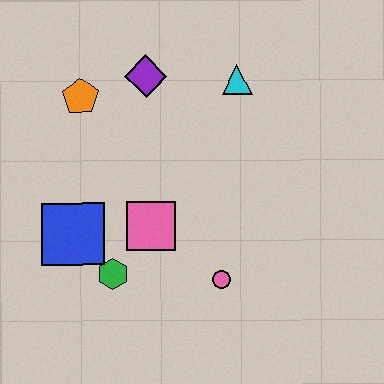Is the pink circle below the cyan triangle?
Yes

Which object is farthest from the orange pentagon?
The pink circle is farthest from the orange pentagon.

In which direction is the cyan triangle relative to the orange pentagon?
The cyan triangle is to the right of the orange pentagon.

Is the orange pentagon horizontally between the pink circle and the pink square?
No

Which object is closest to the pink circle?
The pink square is closest to the pink circle.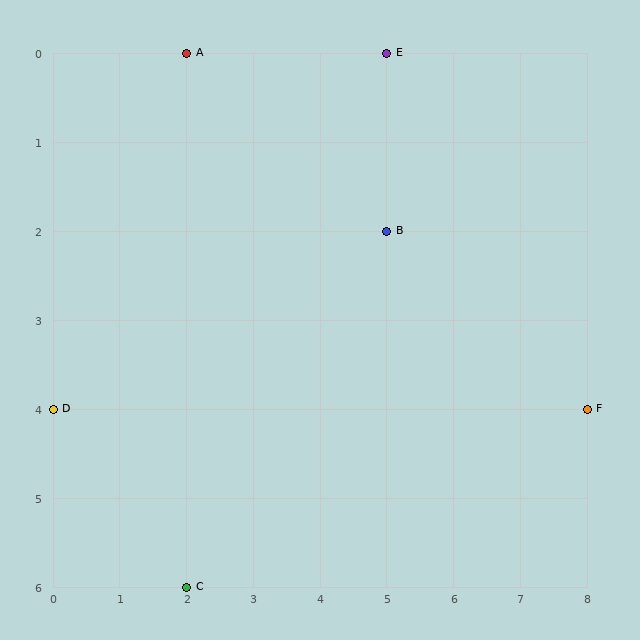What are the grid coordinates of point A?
Point A is at grid coordinates (2, 0).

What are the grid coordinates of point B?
Point B is at grid coordinates (5, 2).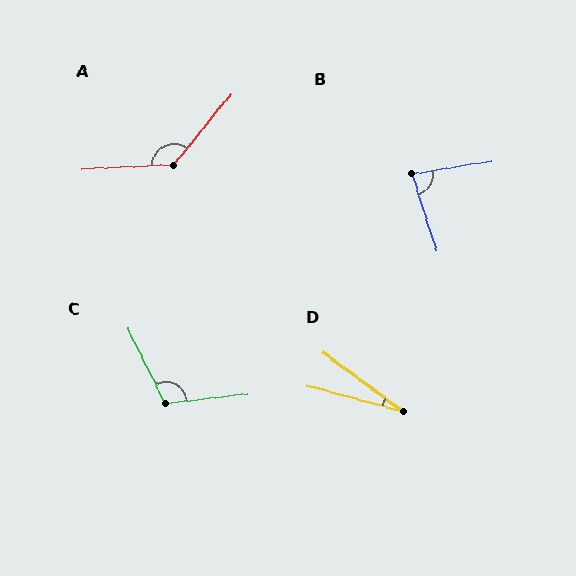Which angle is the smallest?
D, at approximately 21 degrees.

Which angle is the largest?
A, at approximately 132 degrees.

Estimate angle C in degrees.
Approximately 109 degrees.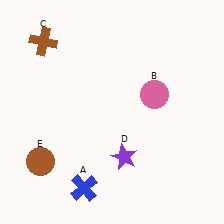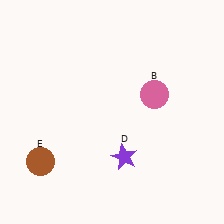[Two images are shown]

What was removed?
The blue cross (A), the brown cross (C) were removed in Image 2.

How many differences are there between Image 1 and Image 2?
There are 2 differences between the two images.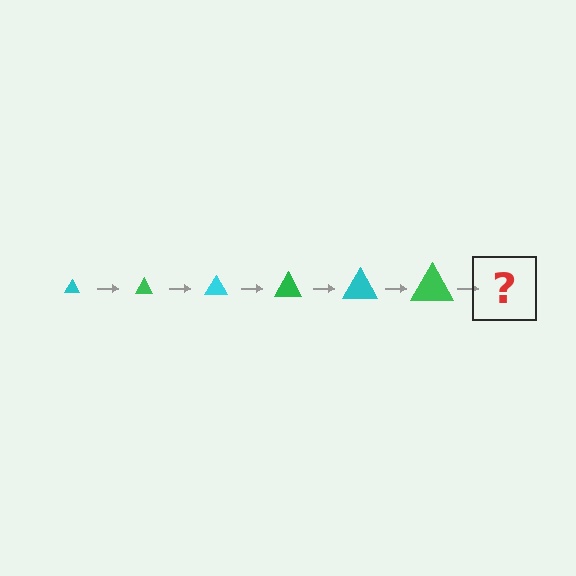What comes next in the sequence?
The next element should be a cyan triangle, larger than the previous one.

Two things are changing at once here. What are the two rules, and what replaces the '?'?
The two rules are that the triangle grows larger each step and the color cycles through cyan and green. The '?' should be a cyan triangle, larger than the previous one.